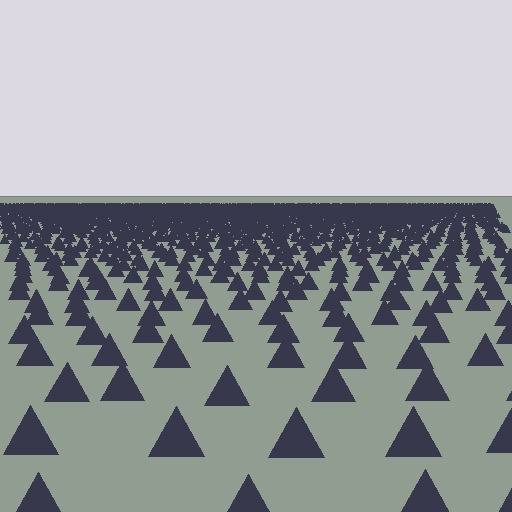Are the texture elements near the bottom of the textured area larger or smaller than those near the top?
Larger. Near the bottom, elements are closer to the viewer and appear at a bigger on-screen size.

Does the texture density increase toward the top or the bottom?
Density increases toward the top.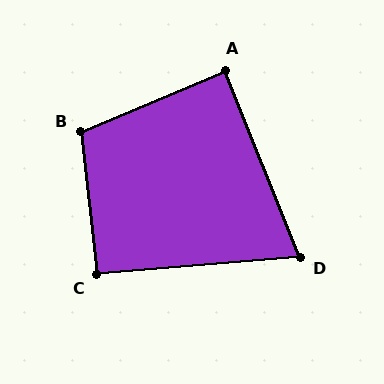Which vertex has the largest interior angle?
B, at approximately 107 degrees.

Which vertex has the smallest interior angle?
D, at approximately 73 degrees.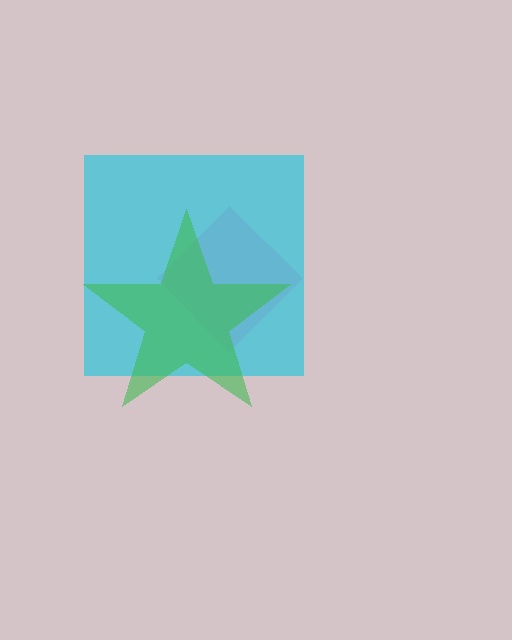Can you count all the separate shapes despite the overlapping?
Yes, there are 3 separate shapes.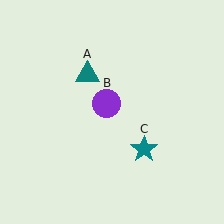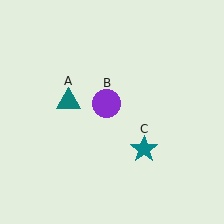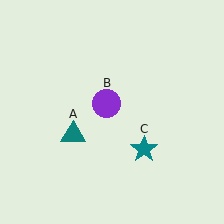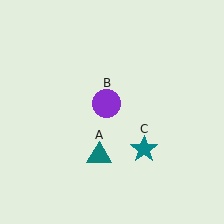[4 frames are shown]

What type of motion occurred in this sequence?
The teal triangle (object A) rotated counterclockwise around the center of the scene.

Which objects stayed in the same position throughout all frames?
Purple circle (object B) and teal star (object C) remained stationary.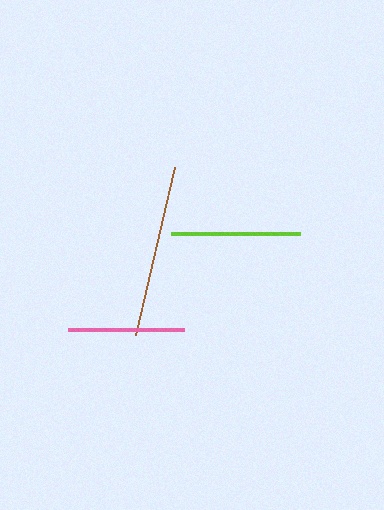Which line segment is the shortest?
The pink line is the shortest at approximately 117 pixels.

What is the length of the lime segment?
The lime segment is approximately 129 pixels long.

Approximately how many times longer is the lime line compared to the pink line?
The lime line is approximately 1.1 times the length of the pink line.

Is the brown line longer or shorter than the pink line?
The brown line is longer than the pink line.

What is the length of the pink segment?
The pink segment is approximately 117 pixels long.